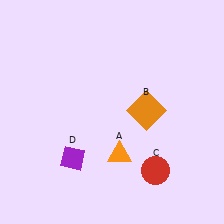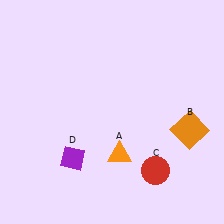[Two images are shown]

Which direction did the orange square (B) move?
The orange square (B) moved right.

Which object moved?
The orange square (B) moved right.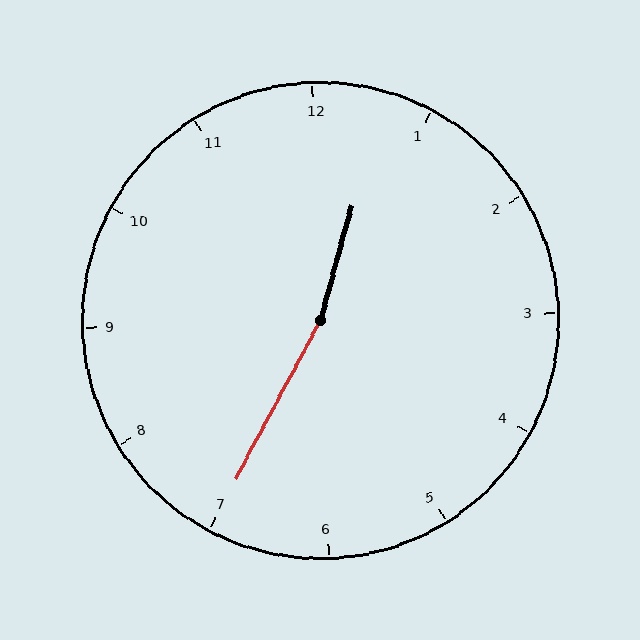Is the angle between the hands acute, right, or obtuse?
It is obtuse.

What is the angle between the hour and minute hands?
Approximately 168 degrees.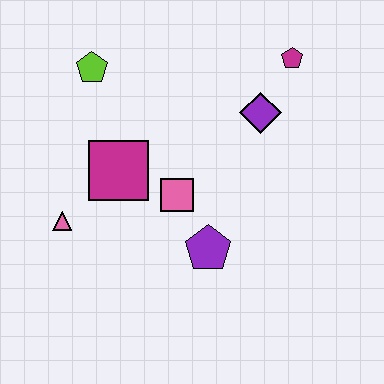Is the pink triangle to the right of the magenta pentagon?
No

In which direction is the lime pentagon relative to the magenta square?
The lime pentagon is above the magenta square.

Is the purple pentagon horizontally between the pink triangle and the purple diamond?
Yes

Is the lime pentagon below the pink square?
No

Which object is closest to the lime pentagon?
The magenta square is closest to the lime pentagon.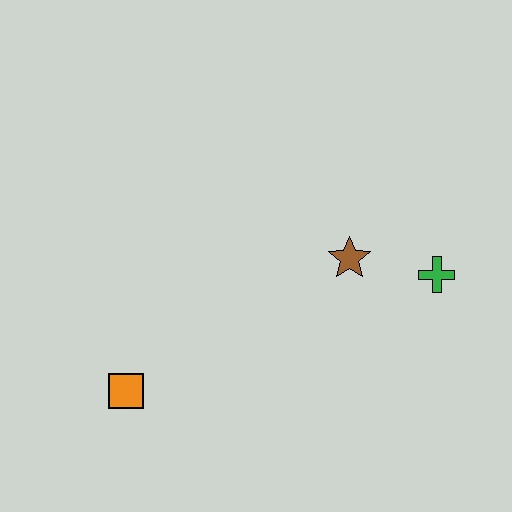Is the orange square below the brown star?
Yes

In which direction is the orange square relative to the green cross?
The orange square is to the left of the green cross.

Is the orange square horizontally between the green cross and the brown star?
No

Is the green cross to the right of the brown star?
Yes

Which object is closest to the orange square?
The brown star is closest to the orange square.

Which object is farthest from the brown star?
The orange square is farthest from the brown star.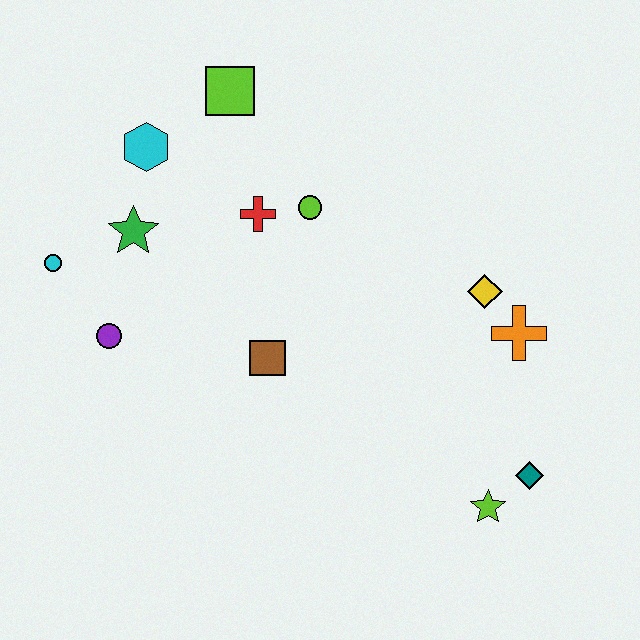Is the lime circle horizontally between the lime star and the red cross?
Yes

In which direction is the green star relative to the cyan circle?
The green star is to the right of the cyan circle.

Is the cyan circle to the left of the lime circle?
Yes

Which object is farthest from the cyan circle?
The teal diamond is farthest from the cyan circle.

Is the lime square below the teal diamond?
No